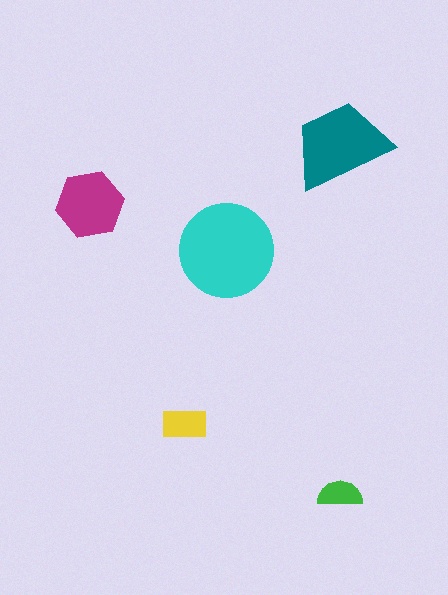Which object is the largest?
The cyan circle.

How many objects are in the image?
There are 5 objects in the image.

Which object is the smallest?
The green semicircle.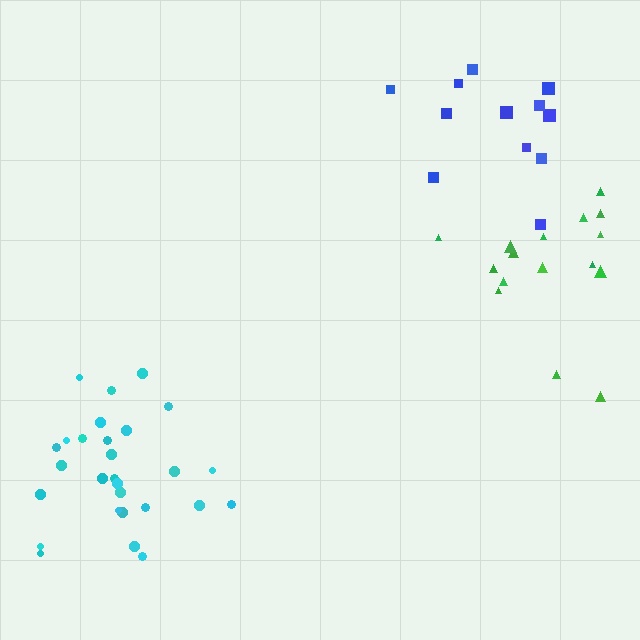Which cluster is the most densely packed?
Cyan.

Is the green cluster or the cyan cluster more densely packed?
Cyan.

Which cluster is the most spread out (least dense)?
Blue.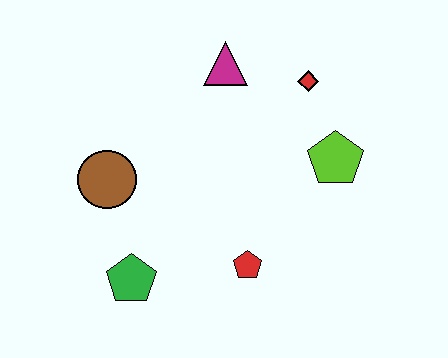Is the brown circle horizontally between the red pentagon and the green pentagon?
No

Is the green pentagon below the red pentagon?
Yes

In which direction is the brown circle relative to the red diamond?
The brown circle is to the left of the red diamond.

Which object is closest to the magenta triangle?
The red diamond is closest to the magenta triangle.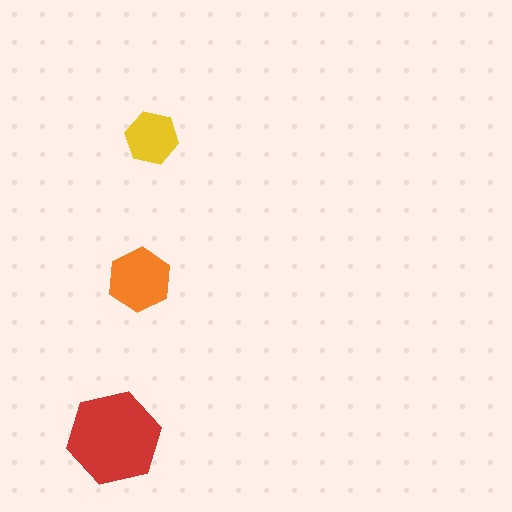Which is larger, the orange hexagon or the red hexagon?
The red one.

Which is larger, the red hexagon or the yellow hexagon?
The red one.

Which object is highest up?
The yellow hexagon is topmost.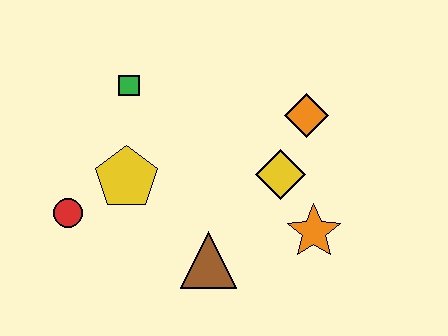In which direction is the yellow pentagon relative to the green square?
The yellow pentagon is below the green square.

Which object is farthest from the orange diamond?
The red circle is farthest from the orange diamond.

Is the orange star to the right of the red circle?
Yes